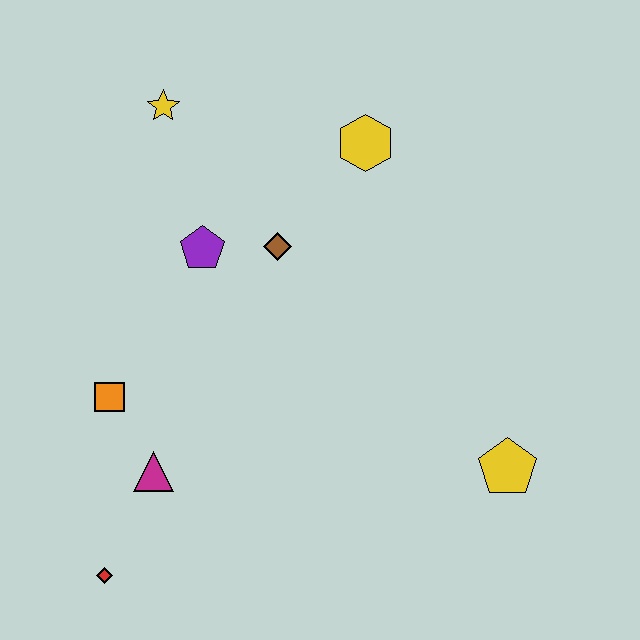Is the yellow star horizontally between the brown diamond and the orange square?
Yes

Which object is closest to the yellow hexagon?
The brown diamond is closest to the yellow hexagon.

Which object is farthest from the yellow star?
The yellow pentagon is farthest from the yellow star.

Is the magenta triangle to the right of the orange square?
Yes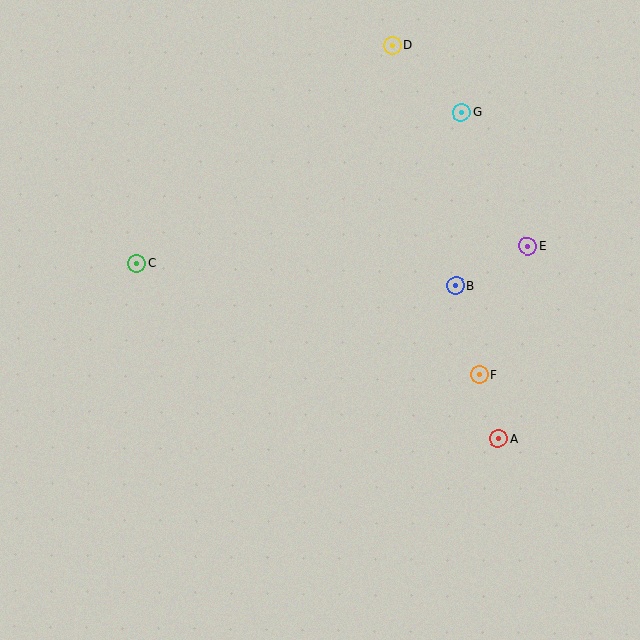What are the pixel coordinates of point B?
Point B is at (456, 285).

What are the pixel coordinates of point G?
Point G is at (461, 112).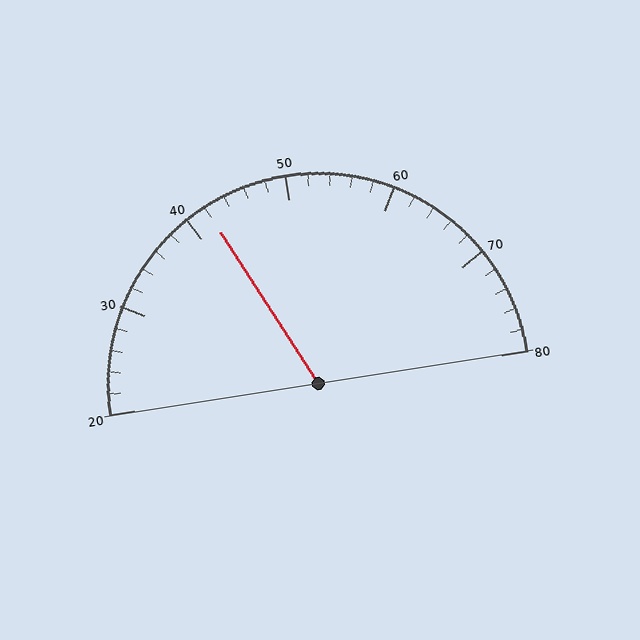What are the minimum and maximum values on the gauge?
The gauge ranges from 20 to 80.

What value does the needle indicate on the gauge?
The needle indicates approximately 42.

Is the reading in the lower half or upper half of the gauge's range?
The reading is in the lower half of the range (20 to 80).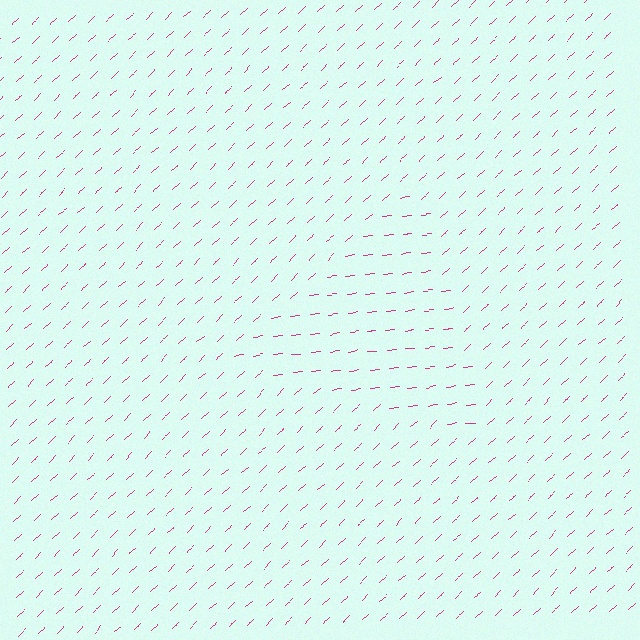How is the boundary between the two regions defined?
The boundary is defined purely by a change in line orientation (approximately 35 degrees difference). All lines are the same color and thickness.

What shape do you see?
I see a triangle.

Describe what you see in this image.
The image is filled with small magenta line segments. A triangle region in the image has lines oriented differently from the surrounding lines, creating a visible texture boundary.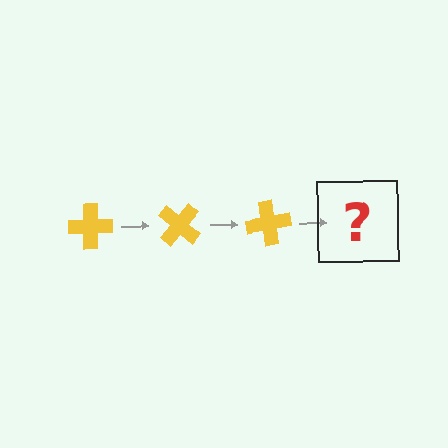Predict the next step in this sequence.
The next step is a yellow cross rotated 120 degrees.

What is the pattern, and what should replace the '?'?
The pattern is that the cross rotates 40 degrees each step. The '?' should be a yellow cross rotated 120 degrees.